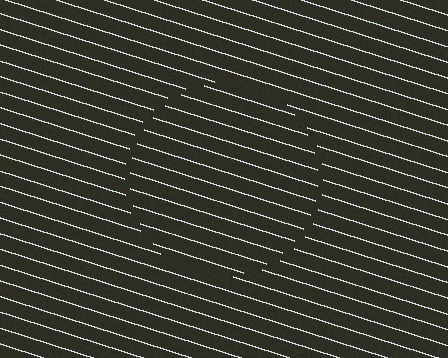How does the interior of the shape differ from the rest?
The interior of the shape contains the same grating, shifted by half a period — the contour is defined by the phase discontinuity where line-ends from the inner and outer gratings abut.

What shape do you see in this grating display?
An illusory circle. The interior of the shape contains the same grating, shifted by half a period — the contour is defined by the phase discontinuity where line-ends from the inner and outer gratings abut.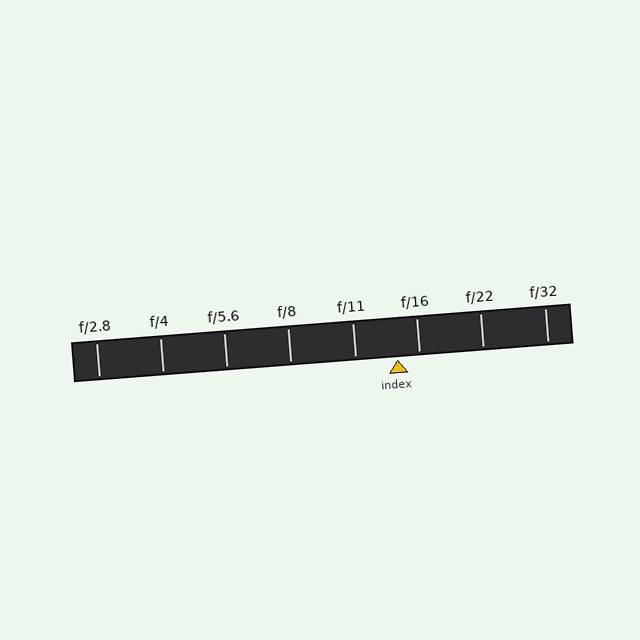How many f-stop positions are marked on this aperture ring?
There are 8 f-stop positions marked.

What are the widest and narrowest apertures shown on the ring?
The widest aperture shown is f/2.8 and the narrowest is f/32.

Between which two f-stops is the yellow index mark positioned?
The index mark is between f/11 and f/16.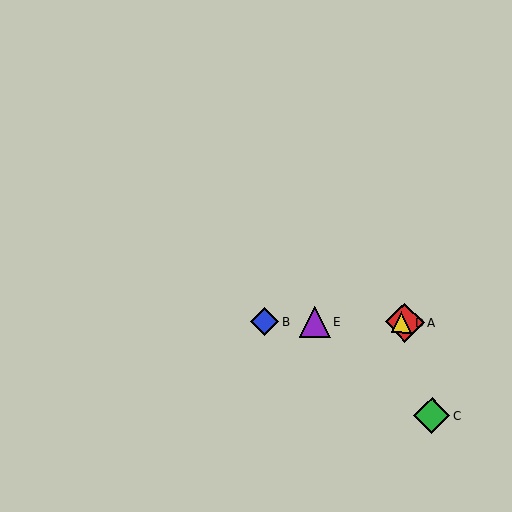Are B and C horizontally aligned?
No, B is at y≈322 and C is at y≈415.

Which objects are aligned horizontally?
Objects A, B, D, E are aligned horizontally.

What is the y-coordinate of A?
Object A is at y≈322.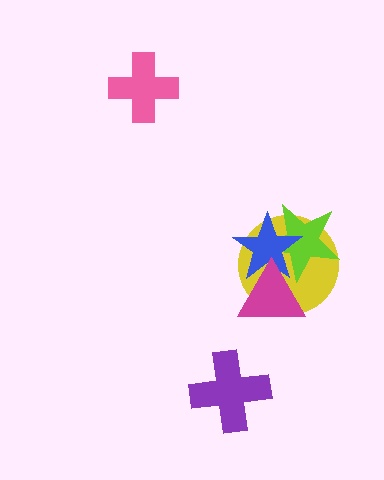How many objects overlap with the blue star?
3 objects overlap with the blue star.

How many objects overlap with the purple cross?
0 objects overlap with the purple cross.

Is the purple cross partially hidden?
No, no other shape covers it.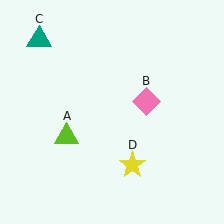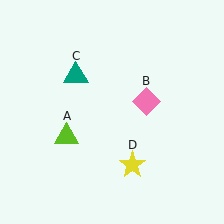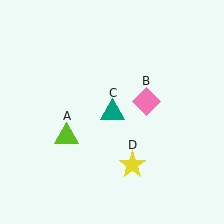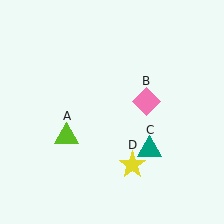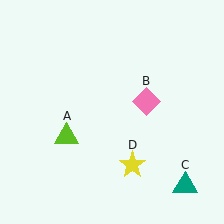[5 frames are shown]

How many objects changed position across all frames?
1 object changed position: teal triangle (object C).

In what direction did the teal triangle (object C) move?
The teal triangle (object C) moved down and to the right.